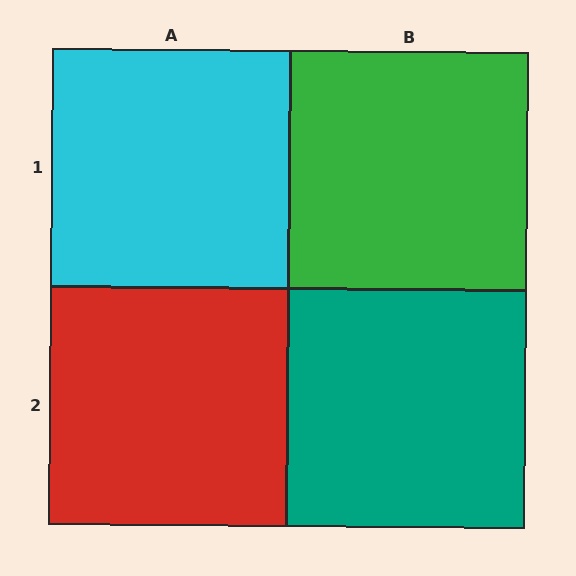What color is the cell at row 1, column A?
Cyan.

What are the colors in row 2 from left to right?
Red, teal.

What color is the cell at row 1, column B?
Green.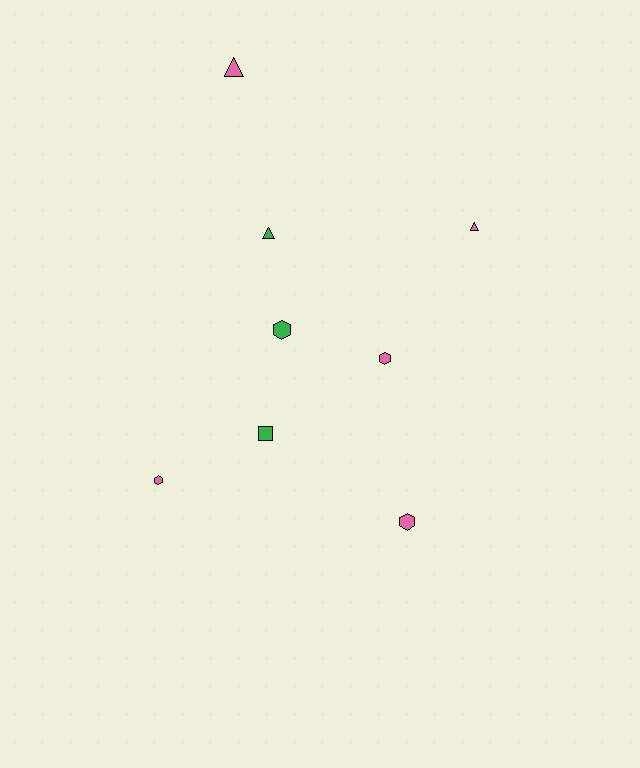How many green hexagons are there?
There is 1 green hexagon.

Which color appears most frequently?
Pink, with 5 objects.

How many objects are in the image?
There are 8 objects.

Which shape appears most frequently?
Hexagon, with 4 objects.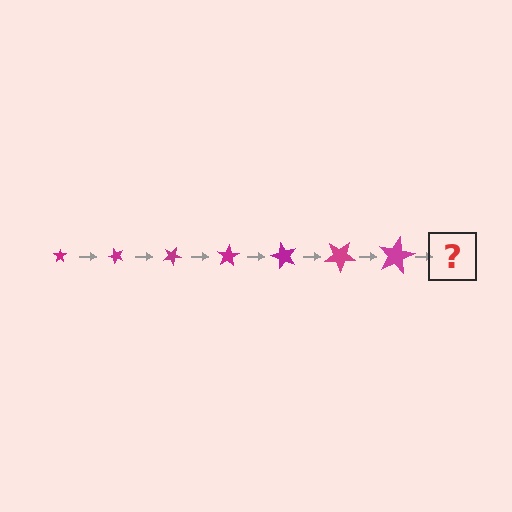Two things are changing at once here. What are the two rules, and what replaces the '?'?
The two rules are that the star grows larger each step and it rotates 50 degrees each step. The '?' should be a star, larger than the previous one and rotated 350 degrees from the start.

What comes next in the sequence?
The next element should be a star, larger than the previous one and rotated 350 degrees from the start.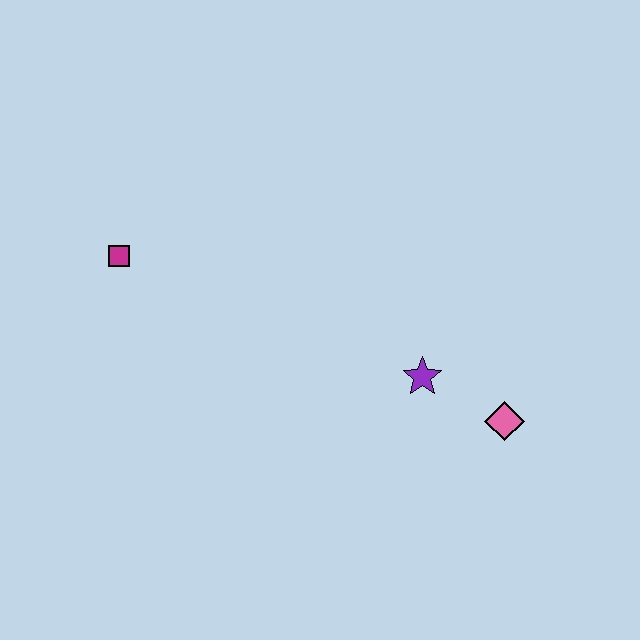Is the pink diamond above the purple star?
No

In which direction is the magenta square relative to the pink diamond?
The magenta square is to the left of the pink diamond.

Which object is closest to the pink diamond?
The purple star is closest to the pink diamond.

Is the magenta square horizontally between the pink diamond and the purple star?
No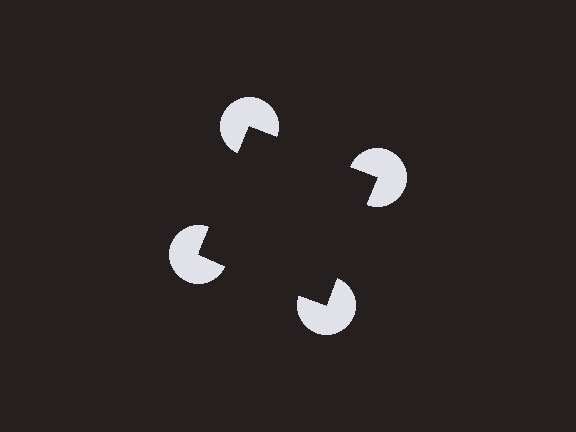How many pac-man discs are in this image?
There are 4 — one at each vertex of the illusory square.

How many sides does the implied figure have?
4 sides.